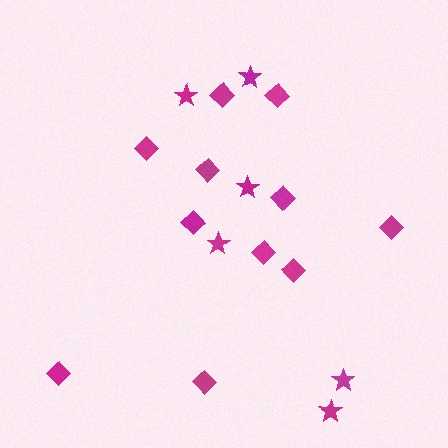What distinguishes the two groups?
There are 2 groups: one group of stars (6) and one group of diamonds (11).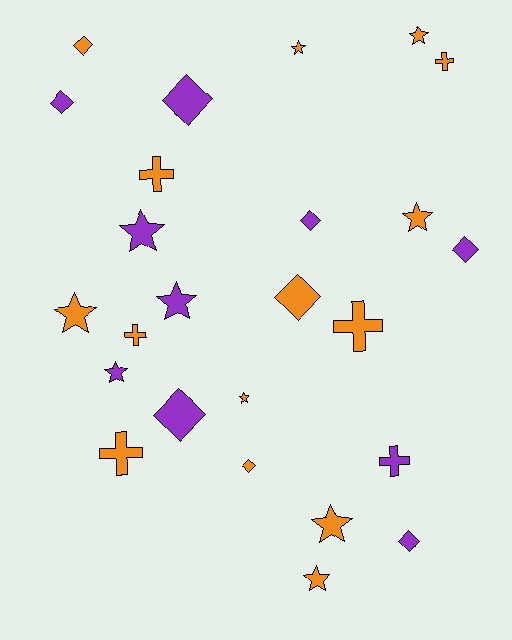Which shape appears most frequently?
Star, with 10 objects.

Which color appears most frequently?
Orange, with 15 objects.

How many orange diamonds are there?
There are 3 orange diamonds.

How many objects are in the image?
There are 25 objects.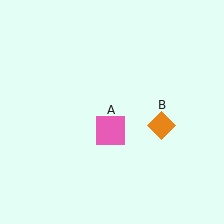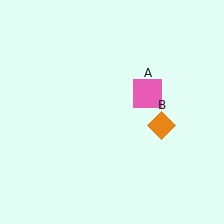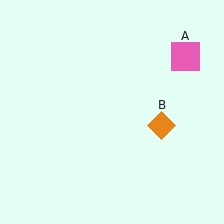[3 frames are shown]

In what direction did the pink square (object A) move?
The pink square (object A) moved up and to the right.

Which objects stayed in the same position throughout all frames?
Orange diamond (object B) remained stationary.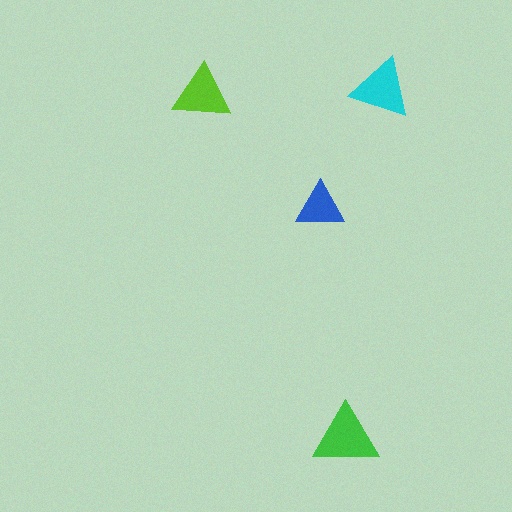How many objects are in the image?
There are 4 objects in the image.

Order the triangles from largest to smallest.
the green one, the cyan one, the lime one, the blue one.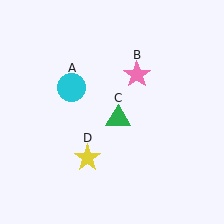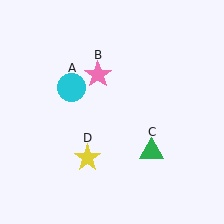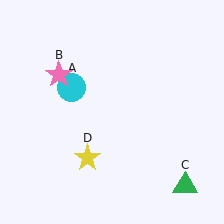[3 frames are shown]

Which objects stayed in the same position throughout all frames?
Cyan circle (object A) and yellow star (object D) remained stationary.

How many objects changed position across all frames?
2 objects changed position: pink star (object B), green triangle (object C).